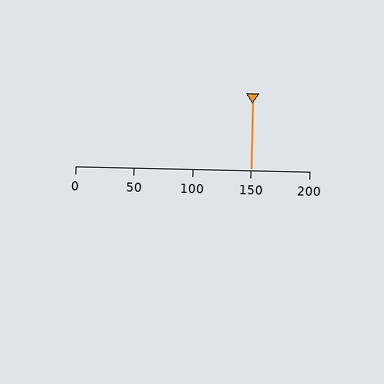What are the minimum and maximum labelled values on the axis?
The axis runs from 0 to 200.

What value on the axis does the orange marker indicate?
The marker indicates approximately 150.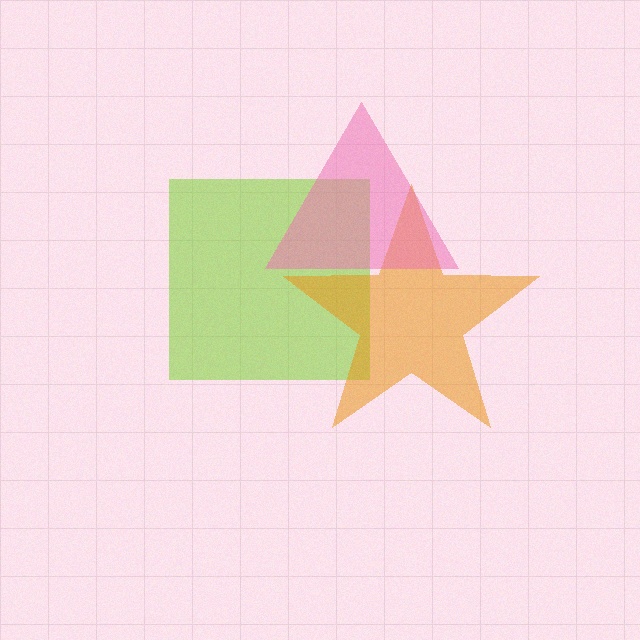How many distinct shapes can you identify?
There are 3 distinct shapes: a lime square, an orange star, a pink triangle.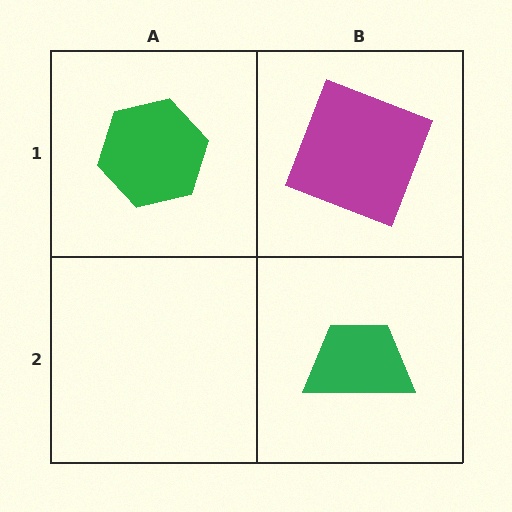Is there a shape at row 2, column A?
No, that cell is empty.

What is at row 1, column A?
A green hexagon.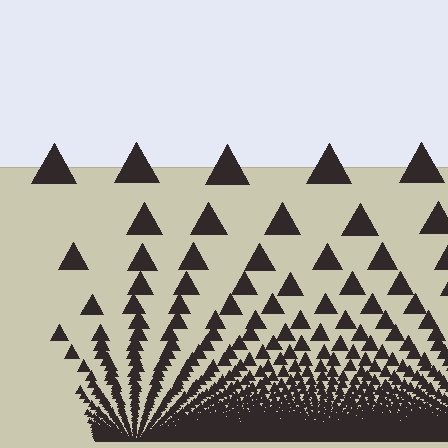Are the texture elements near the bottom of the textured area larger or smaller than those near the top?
Smaller. The gradient is inverted — elements near the bottom are smaller and denser.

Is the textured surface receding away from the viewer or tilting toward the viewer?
The surface appears to tilt toward the viewer. Texture elements get larger and sparser toward the top.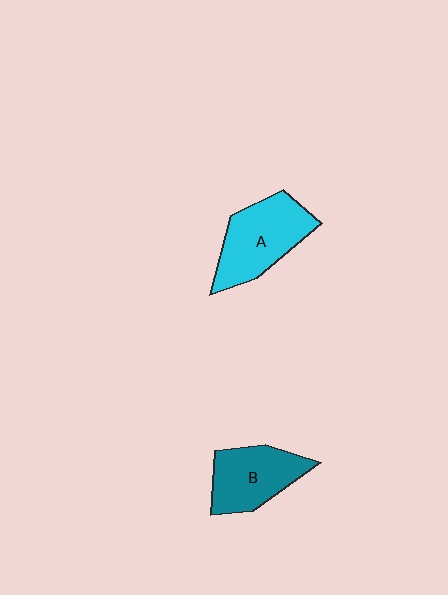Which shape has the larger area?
Shape A (cyan).